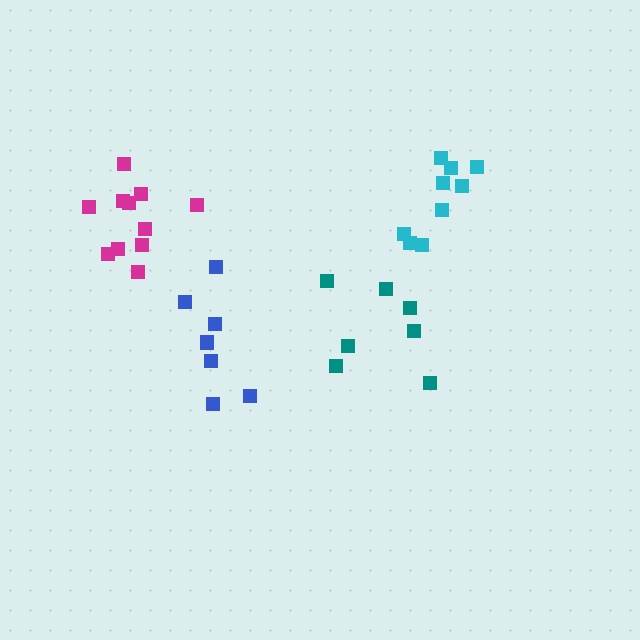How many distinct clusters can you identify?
There are 4 distinct clusters.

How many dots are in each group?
Group 1: 9 dots, Group 2: 7 dots, Group 3: 11 dots, Group 4: 7 dots (34 total).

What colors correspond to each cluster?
The clusters are colored: cyan, teal, magenta, blue.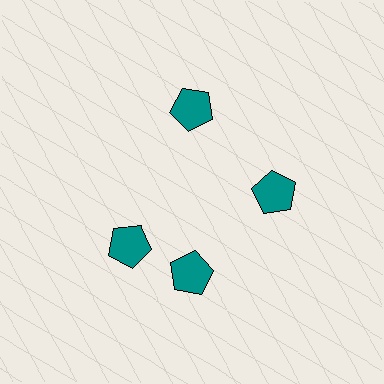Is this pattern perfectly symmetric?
No. The 4 teal pentagons are arranged in a ring, but one element near the 9 o'clock position is rotated out of alignment along the ring, breaking the 4-fold rotational symmetry.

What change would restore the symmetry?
The symmetry would be restored by rotating it back into even spacing with its neighbors so that all 4 pentagons sit at equal angles and equal distance from the center.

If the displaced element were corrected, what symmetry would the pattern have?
It would have 4-fold rotational symmetry — the pattern would map onto itself every 90 degrees.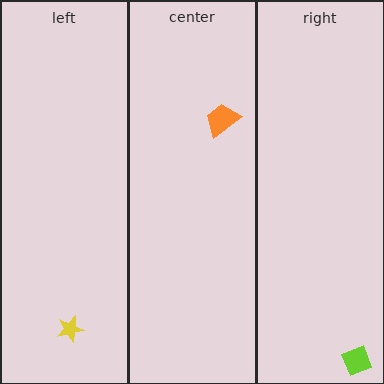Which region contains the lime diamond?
The right region.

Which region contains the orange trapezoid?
The center region.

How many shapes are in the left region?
1.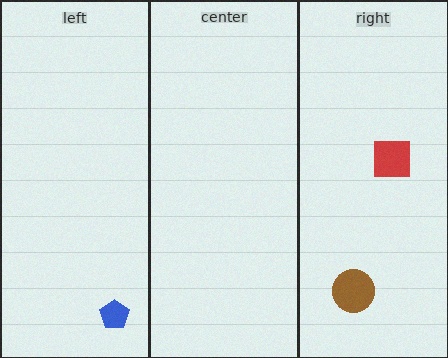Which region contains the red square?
The right region.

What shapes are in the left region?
The blue pentagon.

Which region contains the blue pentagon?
The left region.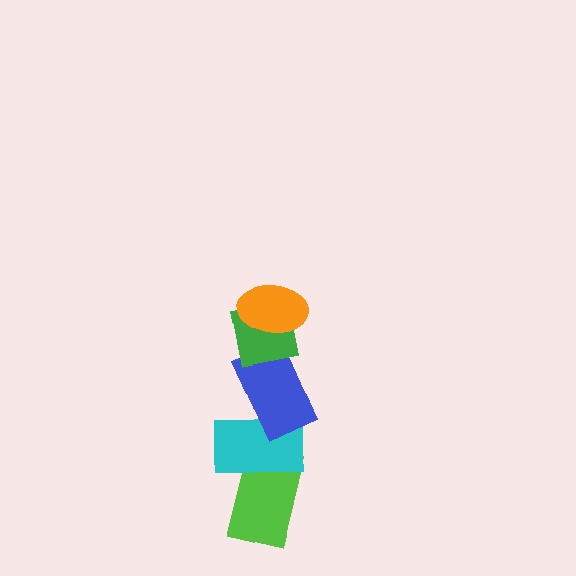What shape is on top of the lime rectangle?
The cyan rectangle is on top of the lime rectangle.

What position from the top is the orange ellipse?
The orange ellipse is 1st from the top.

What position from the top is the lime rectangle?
The lime rectangle is 5th from the top.